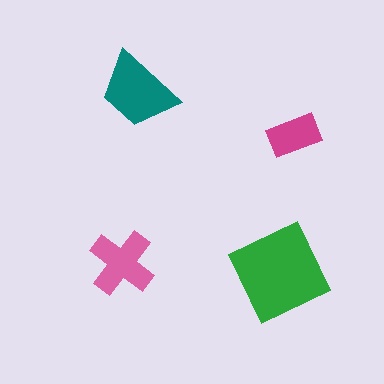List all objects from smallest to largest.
The magenta rectangle, the pink cross, the teal trapezoid, the green diamond.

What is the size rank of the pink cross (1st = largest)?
3rd.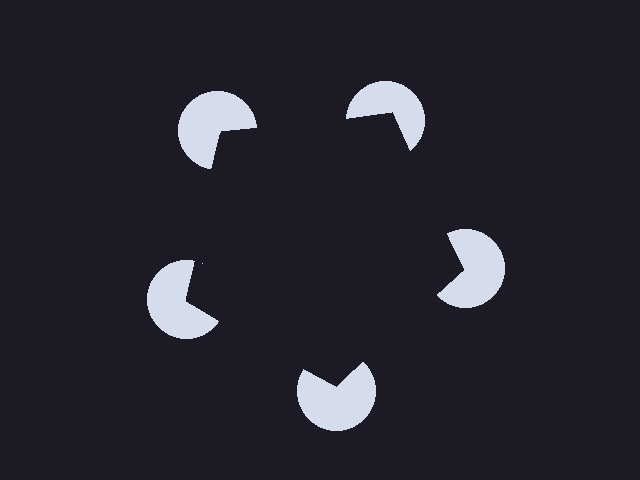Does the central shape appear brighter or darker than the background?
It typically appears slightly darker than the background, even though no actual brightness change is drawn.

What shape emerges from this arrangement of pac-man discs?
An illusory pentagon — its edges are inferred from the aligned wedge cuts in the pac-man discs, not physically drawn.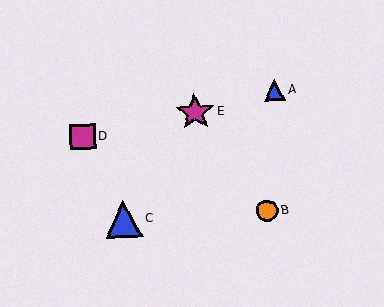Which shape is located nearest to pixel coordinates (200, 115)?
The magenta star (labeled E) at (195, 112) is nearest to that location.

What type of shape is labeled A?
Shape A is a blue triangle.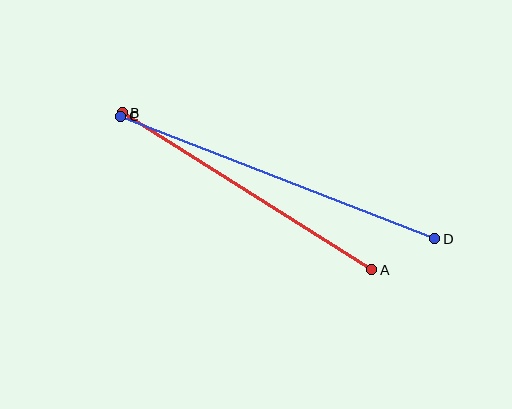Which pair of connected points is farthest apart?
Points C and D are farthest apart.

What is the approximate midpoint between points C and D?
The midpoint is at approximately (278, 178) pixels.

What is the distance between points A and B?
The distance is approximately 295 pixels.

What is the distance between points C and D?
The distance is approximately 337 pixels.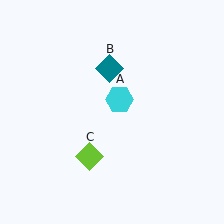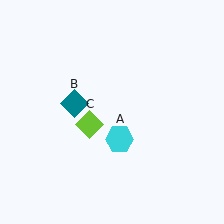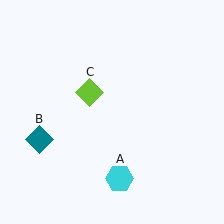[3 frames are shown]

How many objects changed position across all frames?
3 objects changed position: cyan hexagon (object A), teal diamond (object B), lime diamond (object C).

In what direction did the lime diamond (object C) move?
The lime diamond (object C) moved up.